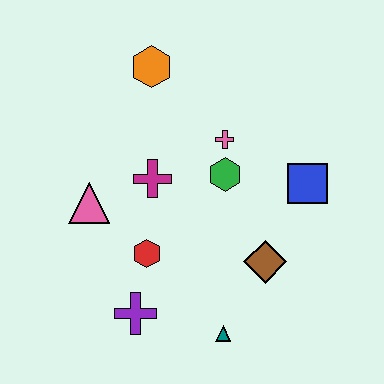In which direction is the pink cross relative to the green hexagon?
The pink cross is above the green hexagon.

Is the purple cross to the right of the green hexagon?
No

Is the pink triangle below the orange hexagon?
Yes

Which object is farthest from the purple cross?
The orange hexagon is farthest from the purple cross.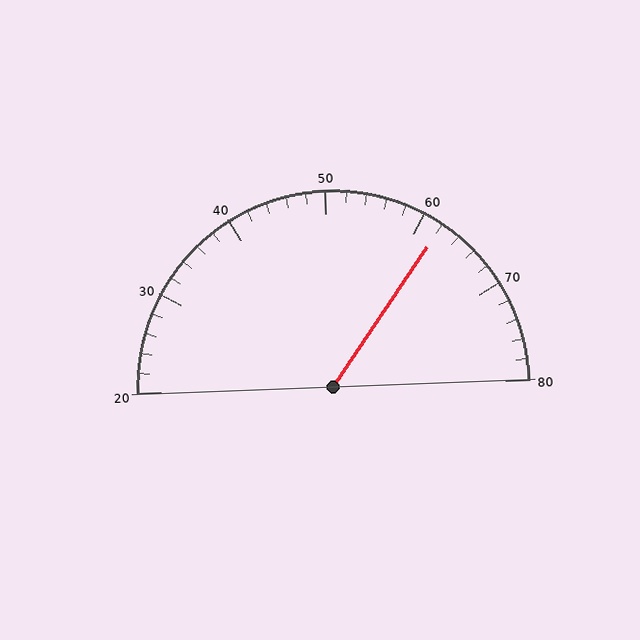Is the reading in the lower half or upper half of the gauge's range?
The reading is in the upper half of the range (20 to 80).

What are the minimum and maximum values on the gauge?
The gauge ranges from 20 to 80.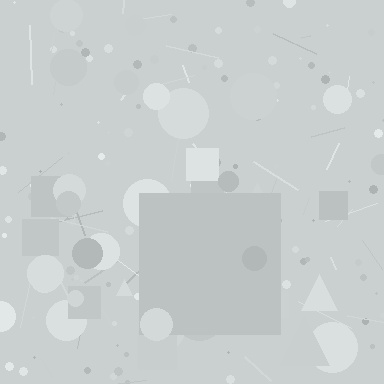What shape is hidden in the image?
A square is hidden in the image.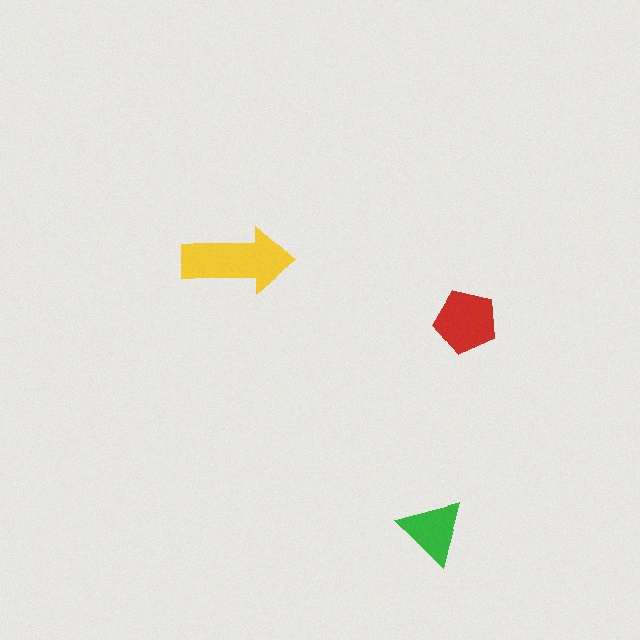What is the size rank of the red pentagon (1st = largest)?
2nd.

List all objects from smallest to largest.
The green triangle, the red pentagon, the yellow arrow.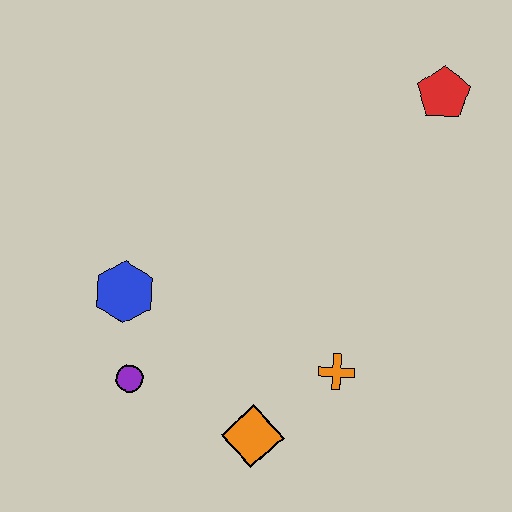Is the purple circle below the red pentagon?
Yes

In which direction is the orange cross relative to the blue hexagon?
The orange cross is to the right of the blue hexagon.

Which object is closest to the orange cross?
The orange diamond is closest to the orange cross.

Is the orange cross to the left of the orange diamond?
No